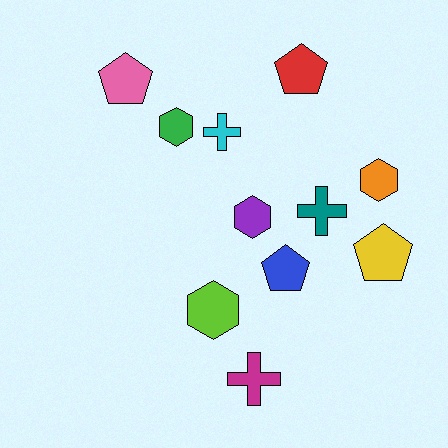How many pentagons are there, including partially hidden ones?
There are 4 pentagons.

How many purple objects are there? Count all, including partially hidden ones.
There is 1 purple object.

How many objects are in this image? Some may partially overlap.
There are 11 objects.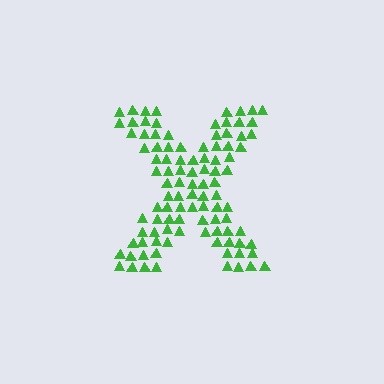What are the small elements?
The small elements are triangles.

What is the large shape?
The large shape is the letter X.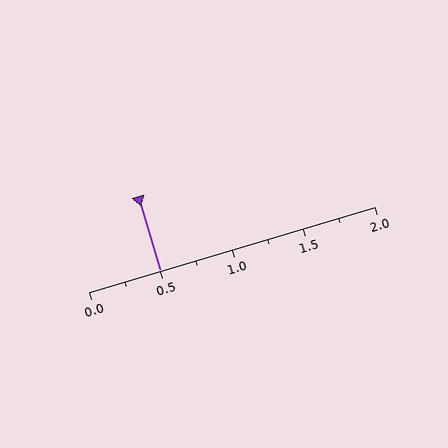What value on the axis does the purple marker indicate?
The marker indicates approximately 0.5.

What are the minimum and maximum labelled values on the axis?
The axis runs from 0.0 to 2.0.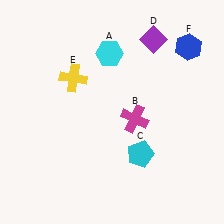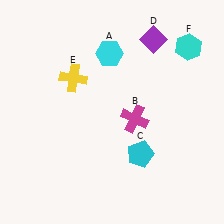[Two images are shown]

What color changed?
The hexagon (F) changed from blue in Image 1 to cyan in Image 2.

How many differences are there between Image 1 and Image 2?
There is 1 difference between the two images.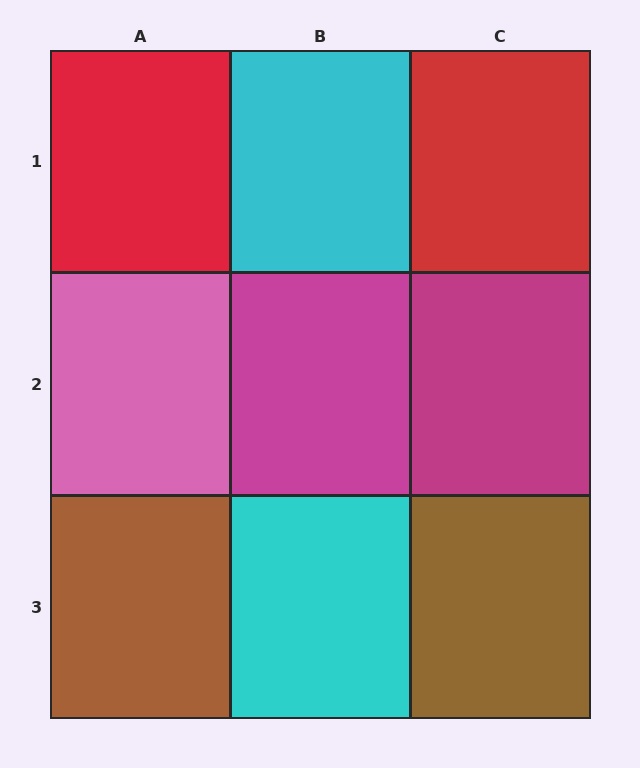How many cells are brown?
2 cells are brown.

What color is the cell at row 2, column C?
Magenta.